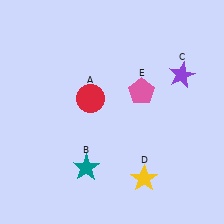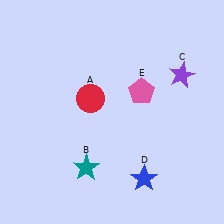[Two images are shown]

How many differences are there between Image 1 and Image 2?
There is 1 difference between the two images.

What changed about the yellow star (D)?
In Image 1, D is yellow. In Image 2, it changed to blue.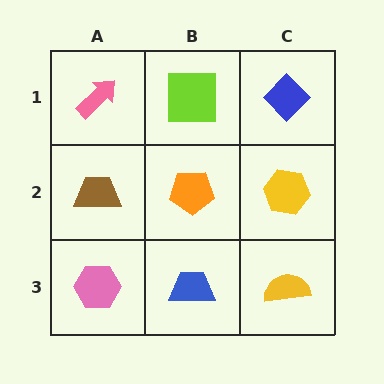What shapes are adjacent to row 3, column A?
A brown trapezoid (row 2, column A), a blue trapezoid (row 3, column B).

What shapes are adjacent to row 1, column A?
A brown trapezoid (row 2, column A), a lime square (row 1, column B).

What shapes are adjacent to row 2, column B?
A lime square (row 1, column B), a blue trapezoid (row 3, column B), a brown trapezoid (row 2, column A), a yellow hexagon (row 2, column C).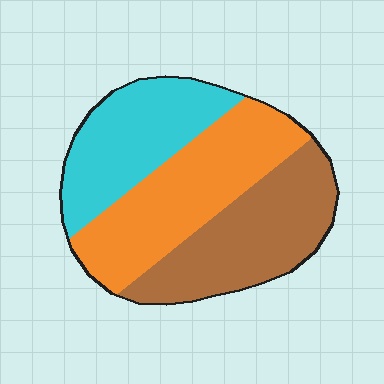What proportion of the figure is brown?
Brown covers around 35% of the figure.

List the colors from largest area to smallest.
From largest to smallest: orange, brown, cyan.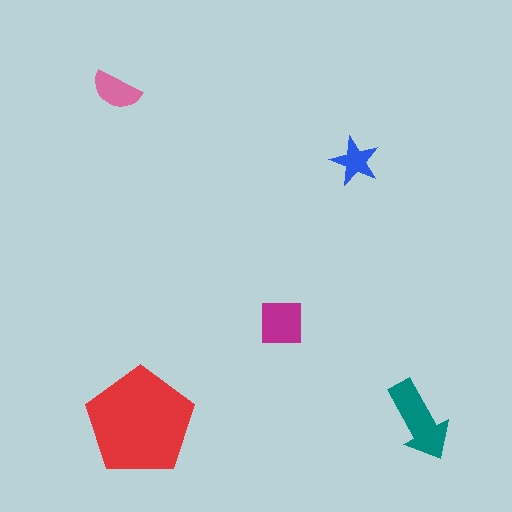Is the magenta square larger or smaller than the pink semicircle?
Larger.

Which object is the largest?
The red pentagon.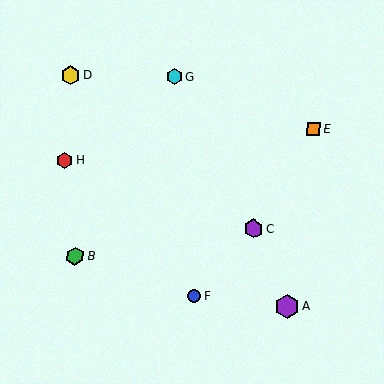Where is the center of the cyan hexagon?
The center of the cyan hexagon is at (174, 77).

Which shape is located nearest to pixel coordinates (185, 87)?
The cyan hexagon (labeled G) at (174, 77) is nearest to that location.